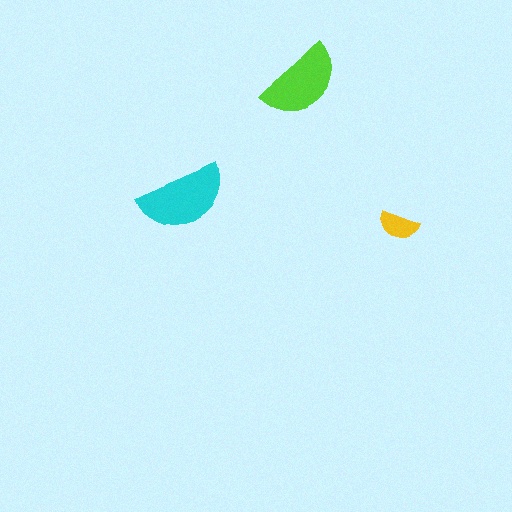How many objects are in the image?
There are 3 objects in the image.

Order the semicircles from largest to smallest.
the cyan one, the lime one, the yellow one.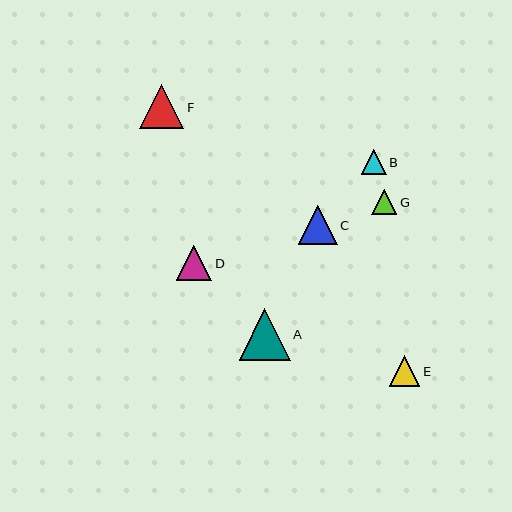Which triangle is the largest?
Triangle A is the largest with a size of approximately 51 pixels.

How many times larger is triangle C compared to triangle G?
Triangle C is approximately 1.6 times the size of triangle G.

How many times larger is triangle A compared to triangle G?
Triangle A is approximately 2.1 times the size of triangle G.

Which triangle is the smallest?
Triangle B is the smallest with a size of approximately 25 pixels.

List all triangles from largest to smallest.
From largest to smallest: A, F, C, D, E, G, B.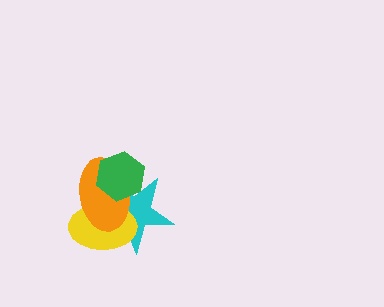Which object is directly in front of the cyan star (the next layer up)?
The yellow ellipse is directly in front of the cyan star.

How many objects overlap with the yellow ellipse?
3 objects overlap with the yellow ellipse.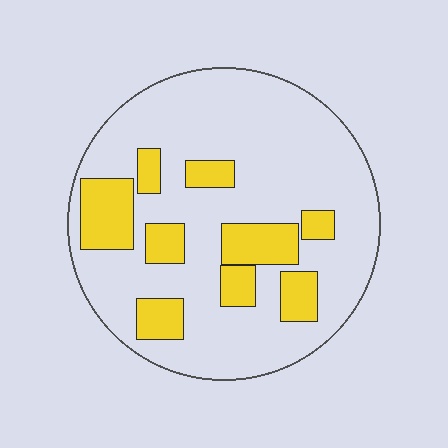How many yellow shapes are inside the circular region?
9.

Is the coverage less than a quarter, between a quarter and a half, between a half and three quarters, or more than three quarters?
Less than a quarter.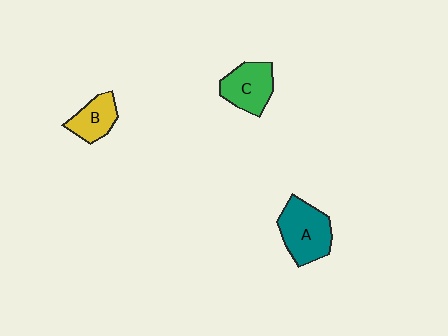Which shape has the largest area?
Shape A (teal).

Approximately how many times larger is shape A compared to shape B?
Approximately 1.6 times.